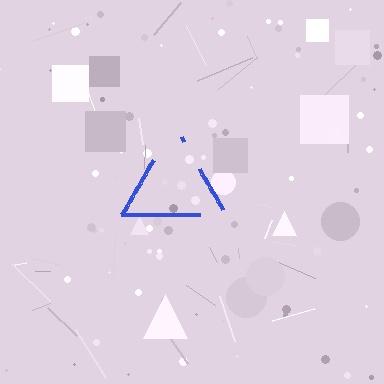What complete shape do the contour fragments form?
The contour fragments form a triangle.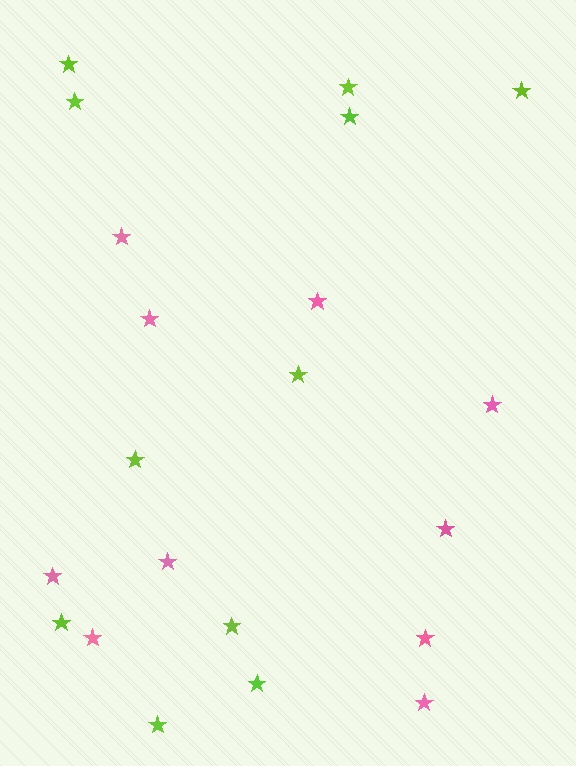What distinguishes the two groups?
There are 2 groups: one group of lime stars (11) and one group of pink stars (10).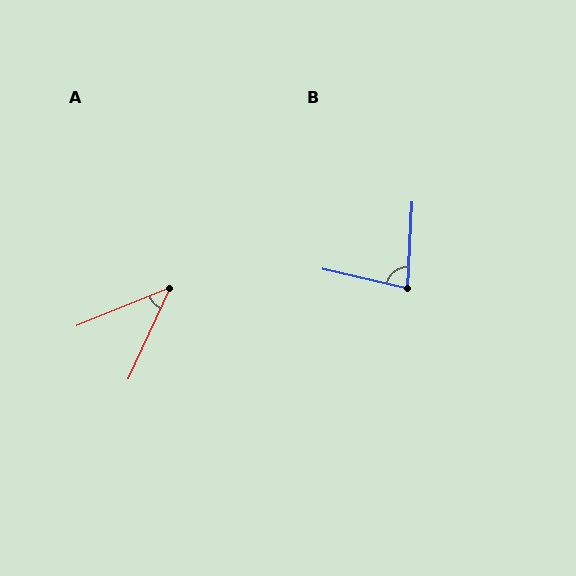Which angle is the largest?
B, at approximately 80 degrees.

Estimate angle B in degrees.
Approximately 80 degrees.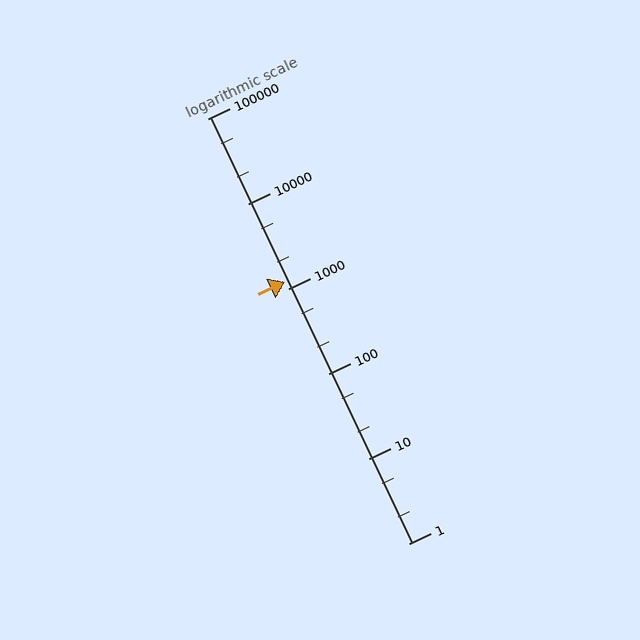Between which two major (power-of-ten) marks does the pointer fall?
The pointer is between 1000 and 10000.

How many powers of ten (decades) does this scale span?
The scale spans 5 decades, from 1 to 100000.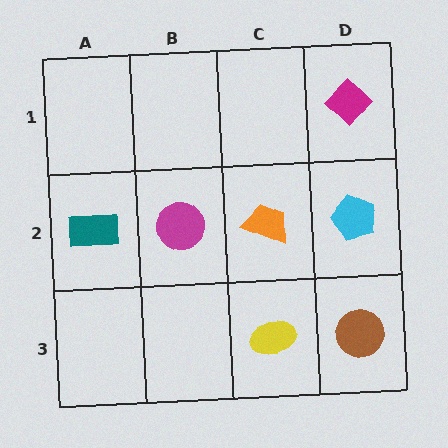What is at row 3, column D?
A brown circle.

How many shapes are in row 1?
1 shape.